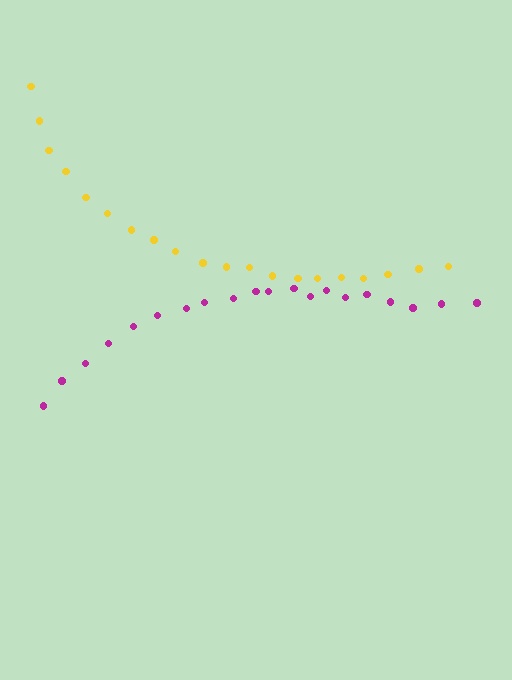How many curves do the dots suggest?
There are 2 distinct paths.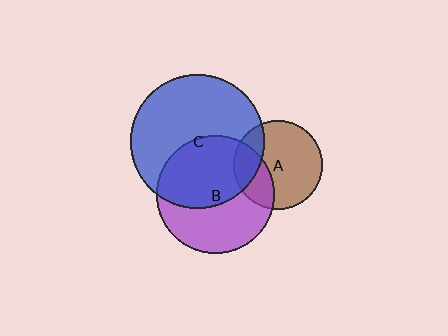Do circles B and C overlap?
Yes.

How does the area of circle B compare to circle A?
Approximately 1.8 times.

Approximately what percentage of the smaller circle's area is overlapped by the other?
Approximately 50%.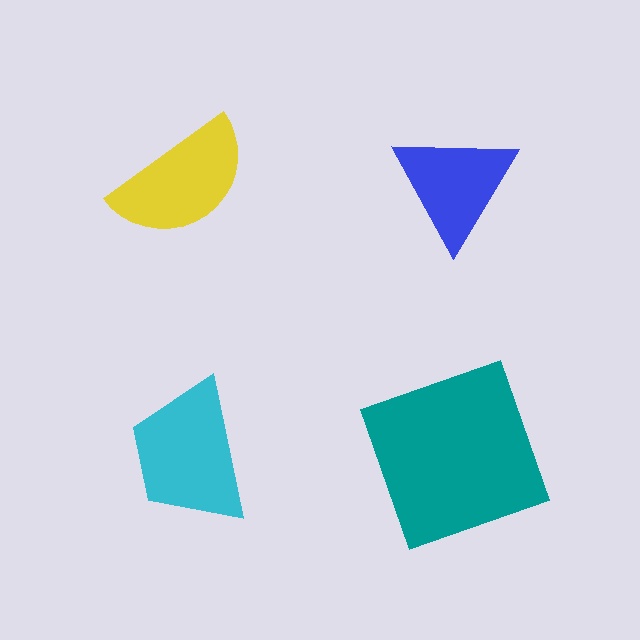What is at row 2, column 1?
A cyan trapezoid.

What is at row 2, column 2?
A teal square.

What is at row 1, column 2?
A blue triangle.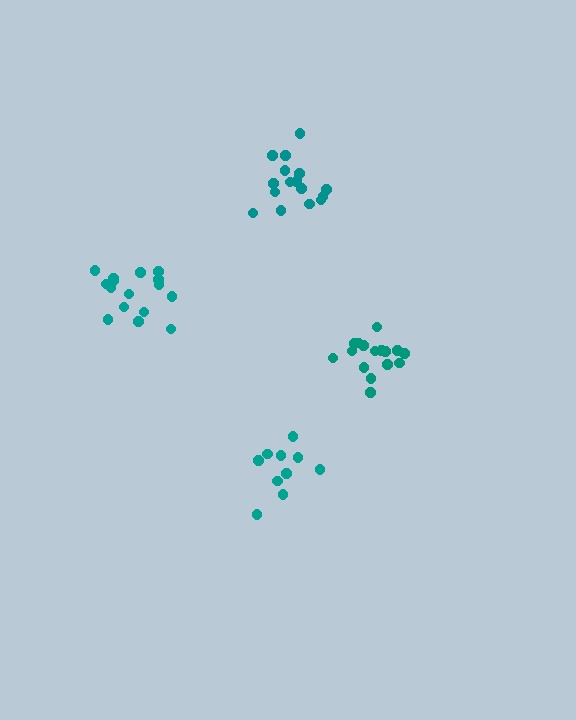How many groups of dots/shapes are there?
There are 4 groups.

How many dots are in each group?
Group 1: 10 dots, Group 2: 16 dots, Group 3: 16 dots, Group 4: 16 dots (58 total).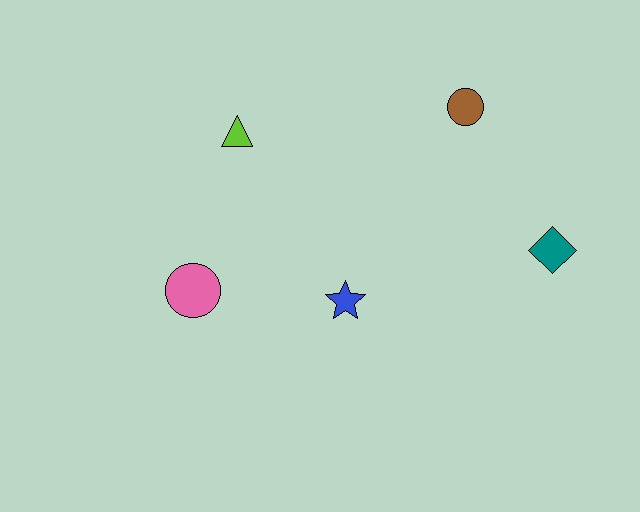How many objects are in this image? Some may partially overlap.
There are 5 objects.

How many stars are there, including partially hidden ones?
There is 1 star.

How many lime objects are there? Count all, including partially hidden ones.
There is 1 lime object.